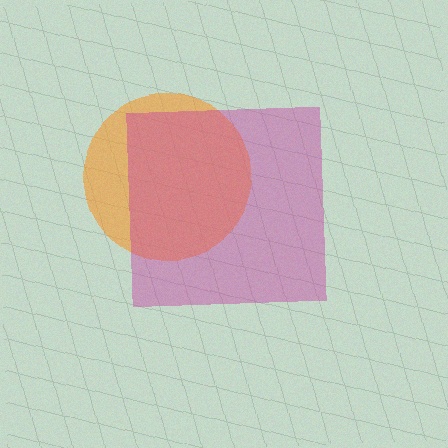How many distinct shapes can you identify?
There are 2 distinct shapes: an orange circle, a magenta square.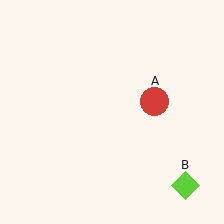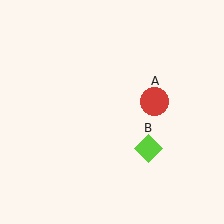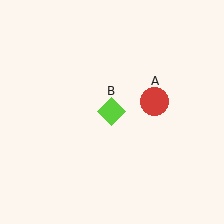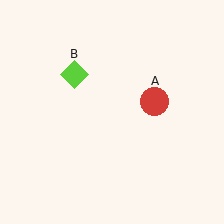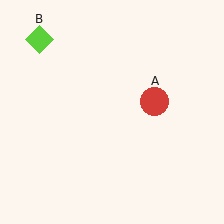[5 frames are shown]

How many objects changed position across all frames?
1 object changed position: lime diamond (object B).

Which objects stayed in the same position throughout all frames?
Red circle (object A) remained stationary.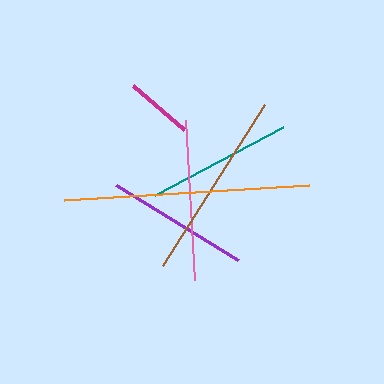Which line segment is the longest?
The orange line is the longest at approximately 245 pixels.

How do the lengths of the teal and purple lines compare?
The teal and purple lines are approximately the same length.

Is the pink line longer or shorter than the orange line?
The orange line is longer than the pink line.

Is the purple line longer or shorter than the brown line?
The brown line is longer than the purple line.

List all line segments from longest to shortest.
From longest to shortest: orange, brown, pink, teal, purple, magenta.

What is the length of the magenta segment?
The magenta segment is approximately 68 pixels long.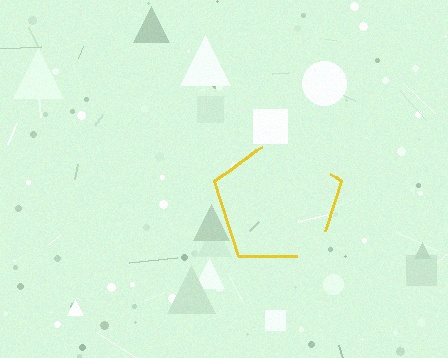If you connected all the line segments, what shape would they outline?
They would outline a pentagon.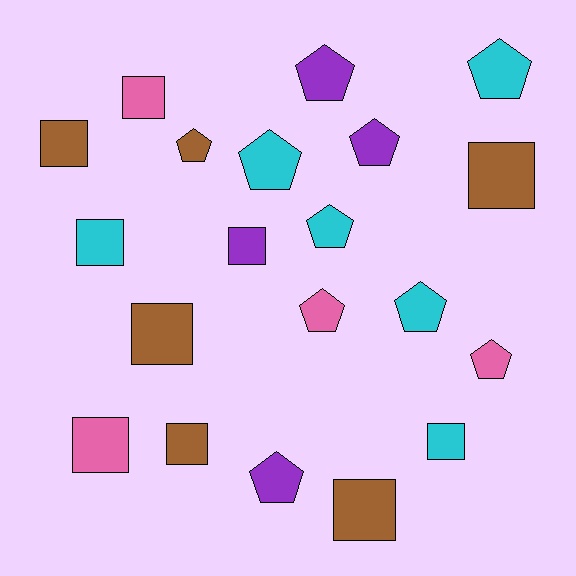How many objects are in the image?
There are 20 objects.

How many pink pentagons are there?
There are 2 pink pentagons.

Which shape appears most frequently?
Square, with 10 objects.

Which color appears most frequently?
Brown, with 6 objects.